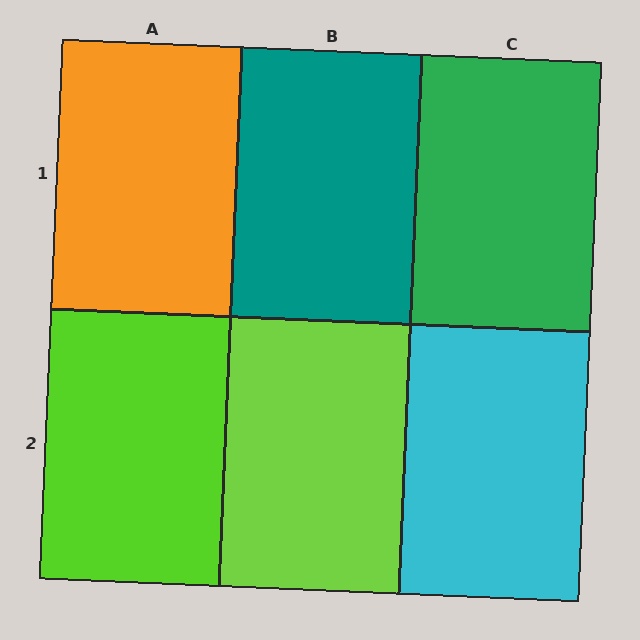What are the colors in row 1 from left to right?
Orange, teal, green.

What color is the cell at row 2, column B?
Lime.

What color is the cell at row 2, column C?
Cyan.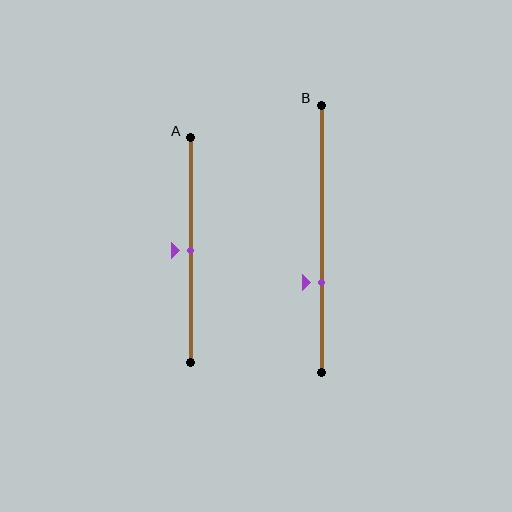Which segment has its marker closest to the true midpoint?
Segment A has its marker closest to the true midpoint.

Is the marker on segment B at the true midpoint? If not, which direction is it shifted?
No, the marker on segment B is shifted downward by about 16% of the segment length.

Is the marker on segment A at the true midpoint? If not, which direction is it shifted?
Yes, the marker on segment A is at the true midpoint.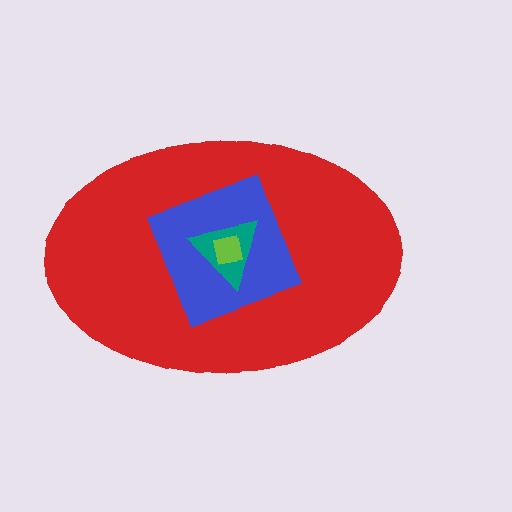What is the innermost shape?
The lime square.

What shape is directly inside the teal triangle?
The lime square.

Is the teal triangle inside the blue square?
Yes.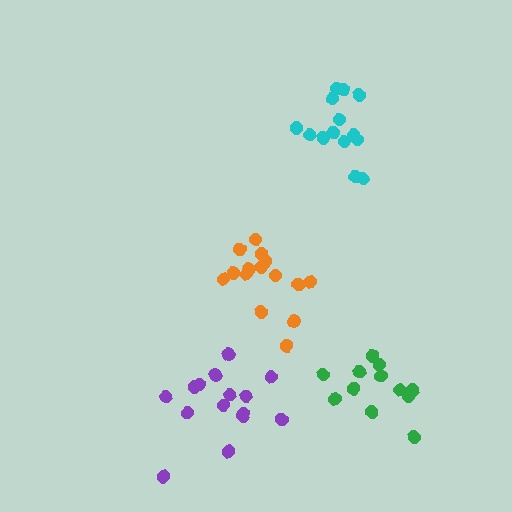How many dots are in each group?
Group 1: 15 dots, Group 2: 14 dots, Group 3: 12 dots, Group 4: 15 dots (56 total).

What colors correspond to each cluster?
The clusters are colored: orange, cyan, green, purple.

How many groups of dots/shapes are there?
There are 4 groups.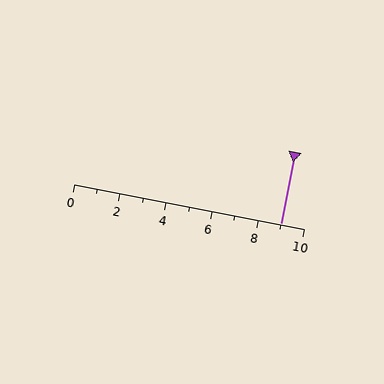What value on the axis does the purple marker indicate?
The marker indicates approximately 9.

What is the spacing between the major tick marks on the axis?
The major ticks are spaced 2 apart.